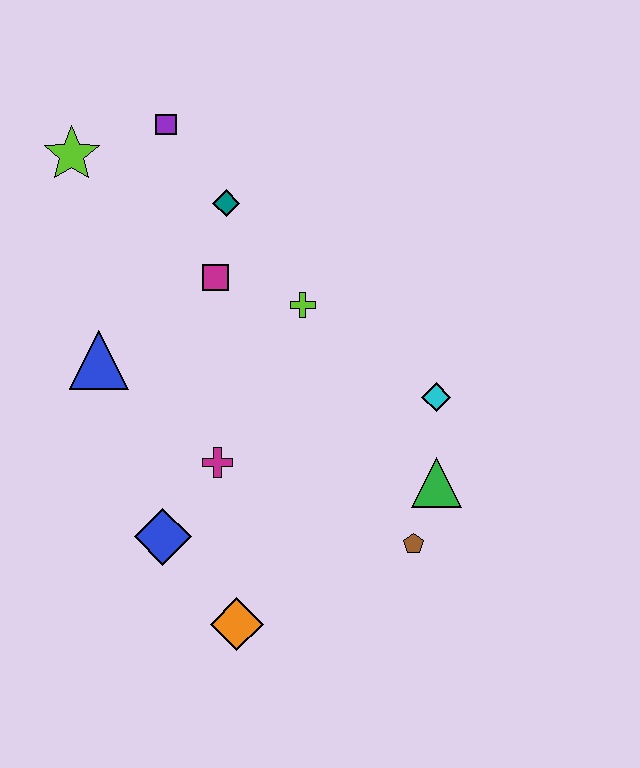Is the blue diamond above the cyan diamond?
No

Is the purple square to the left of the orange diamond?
Yes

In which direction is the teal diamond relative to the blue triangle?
The teal diamond is above the blue triangle.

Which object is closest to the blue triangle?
The magenta square is closest to the blue triangle.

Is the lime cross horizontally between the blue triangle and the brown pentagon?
Yes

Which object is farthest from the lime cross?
The orange diamond is farthest from the lime cross.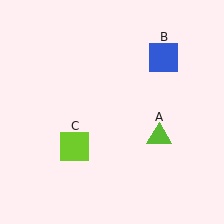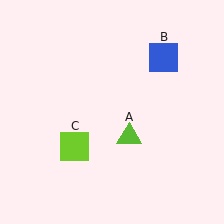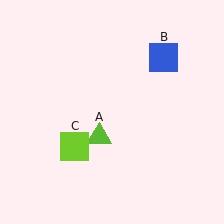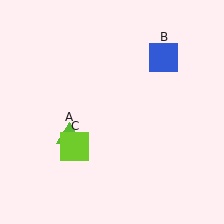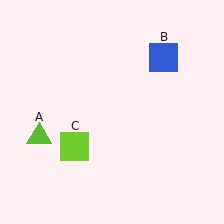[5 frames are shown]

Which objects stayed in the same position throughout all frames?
Blue square (object B) and lime square (object C) remained stationary.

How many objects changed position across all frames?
1 object changed position: lime triangle (object A).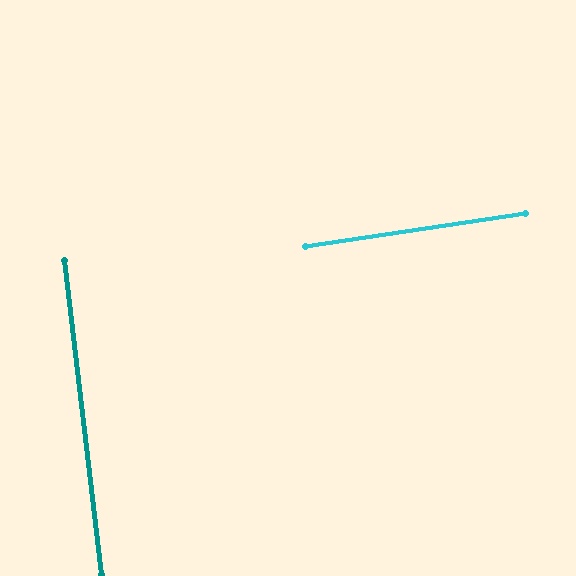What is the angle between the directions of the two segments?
Approximately 88 degrees.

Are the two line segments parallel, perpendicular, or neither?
Perpendicular — they meet at approximately 88°.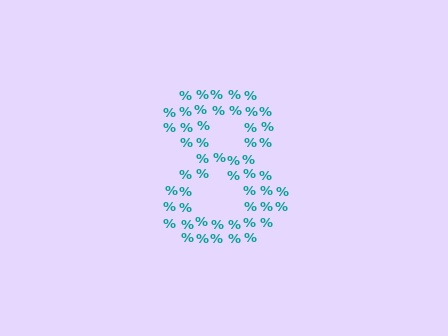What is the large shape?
The large shape is the digit 8.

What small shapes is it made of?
It is made of small percent signs.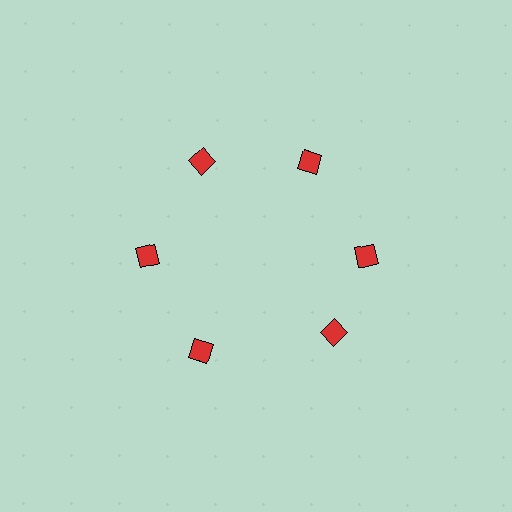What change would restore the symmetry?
The symmetry would be restored by rotating it back into even spacing with its neighbors so that all 6 diamonds sit at equal angles and equal distance from the center.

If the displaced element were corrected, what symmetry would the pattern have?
It would have 6-fold rotational symmetry — the pattern would map onto itself every 60 degrees.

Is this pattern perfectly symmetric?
No. The 6 red diamonds are arranged in a ring, but one element near the 5 o'clock position is rotated out of alignment along the ring, breaking the 6-fold rotational symmetry.